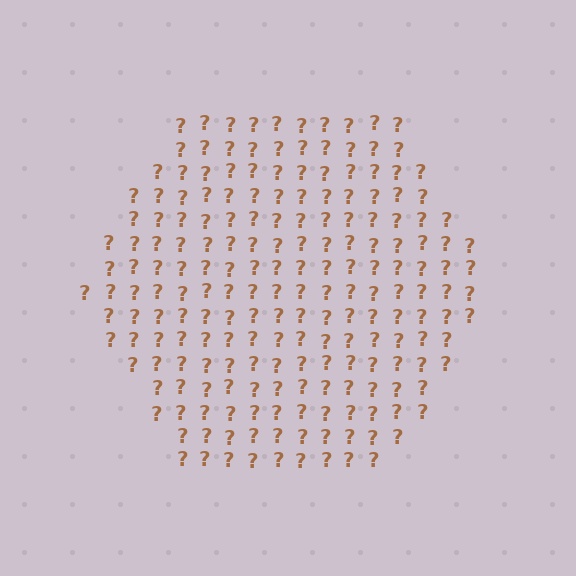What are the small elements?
The small elements are question marks.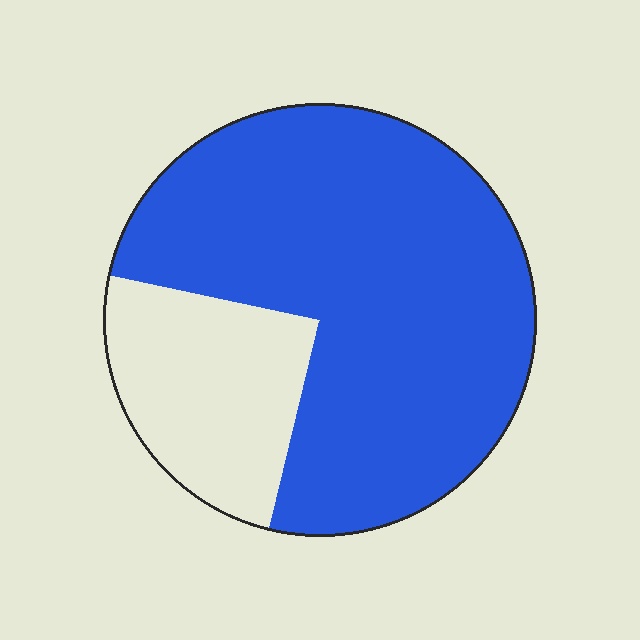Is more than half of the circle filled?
Yes.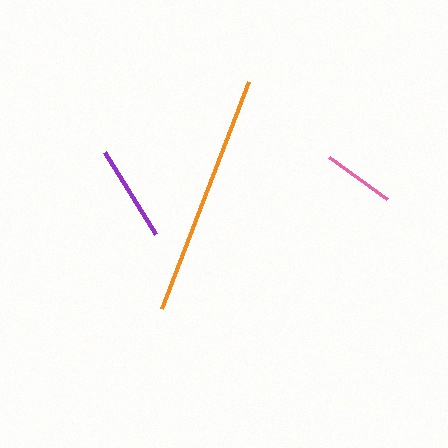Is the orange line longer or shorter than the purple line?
The orange line is longer than the purple line.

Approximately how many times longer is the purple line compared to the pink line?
The purple line is approximately 1.3 times the length of the pink line.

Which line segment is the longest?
The orange line is the longest at approximately 243 pixels.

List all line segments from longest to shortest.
From longest to shortest: orange, purple, pink.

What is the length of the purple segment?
The purple segment is approximately 96 pixels long.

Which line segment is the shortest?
The pink line is the shortest at approximately 72 pixels.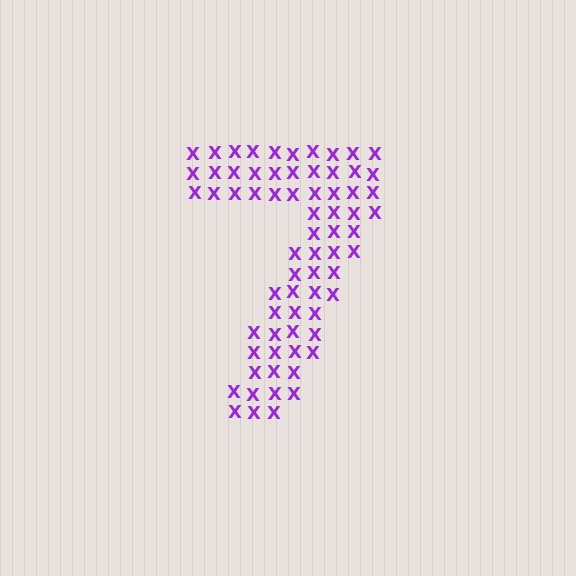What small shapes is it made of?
It is made of small letter X's.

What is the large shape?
The large shape is the digit 7.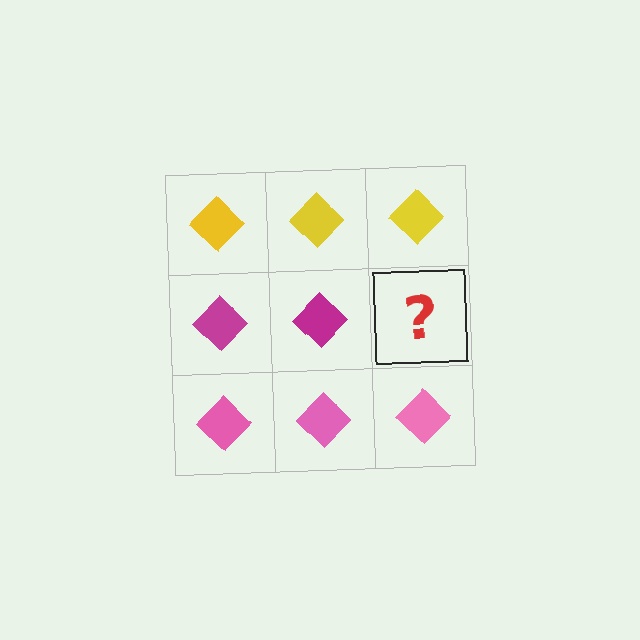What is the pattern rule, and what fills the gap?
The rule is that each row has a consistent color. The gap should be filled with a magenta diamond.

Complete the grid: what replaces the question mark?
The question mark should be replaced with a magenta diamond.